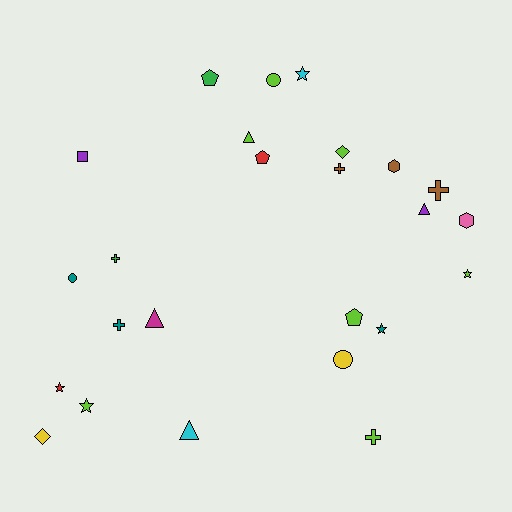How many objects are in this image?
There are 25 objects.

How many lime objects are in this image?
There are 7 lime objects.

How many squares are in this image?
There is 1 square.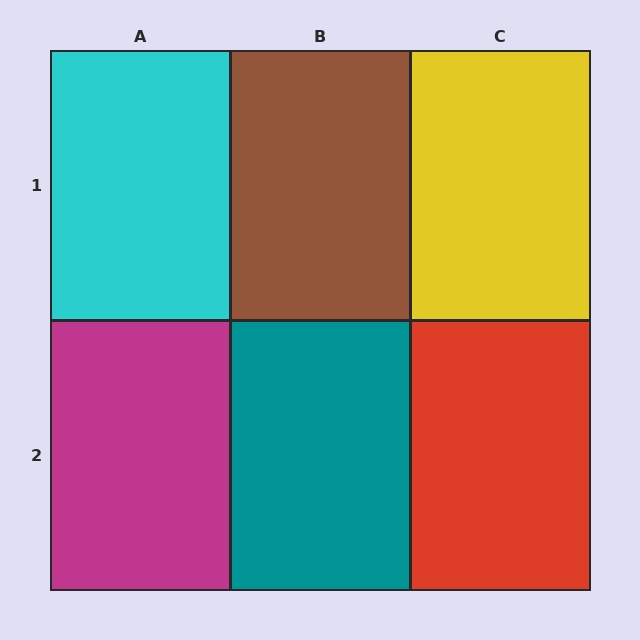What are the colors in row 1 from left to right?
Cyan, brown, yellow.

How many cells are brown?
1 cell is brown.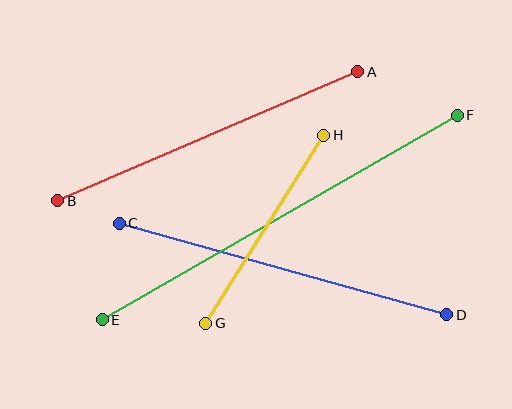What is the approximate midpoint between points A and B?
The midpoint is at approximately (208, 136) pixels.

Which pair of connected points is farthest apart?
Points E and F are farthest apart.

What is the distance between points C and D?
The distance is approximately 340 pixels.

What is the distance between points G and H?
The distance is approximately 222 pixels.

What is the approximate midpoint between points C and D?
The midpoint is at approximately (283, 269) pixels.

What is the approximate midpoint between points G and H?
The midpoint is at approximately (265, 229) pixels.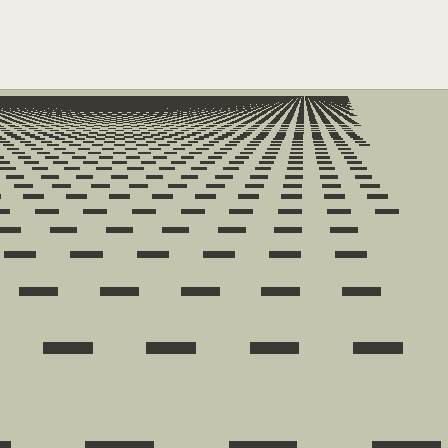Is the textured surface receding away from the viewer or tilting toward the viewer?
The surface is receding away from the viewer. Texture elements get smaller and denser toward the top.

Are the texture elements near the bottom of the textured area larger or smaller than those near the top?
Larger. Near the bottom, elements are closer to the viewer and appear at a bigger on-screen size.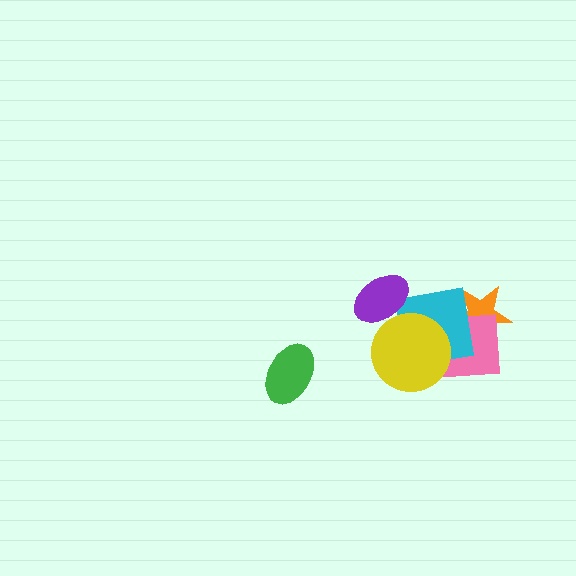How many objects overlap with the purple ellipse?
2 objects overlap with the purple ellipse.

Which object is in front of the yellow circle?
The purple ellipse is in front of the yellow circle.